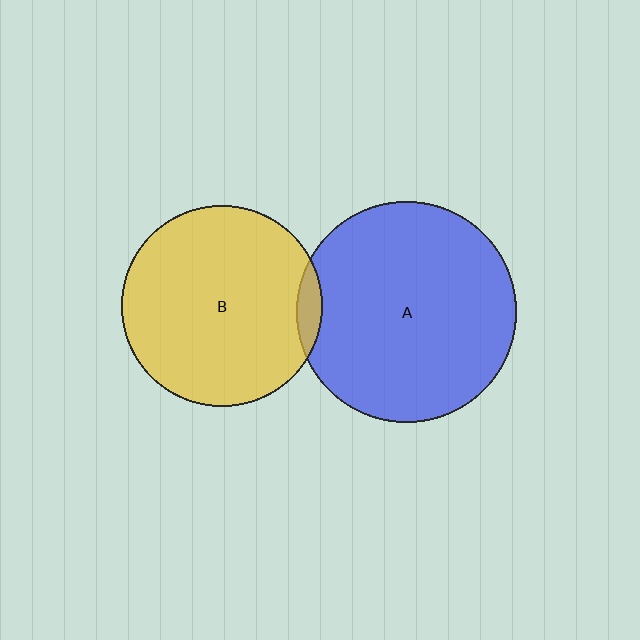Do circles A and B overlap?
Yes.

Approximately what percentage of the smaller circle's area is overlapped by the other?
Approximately 5%.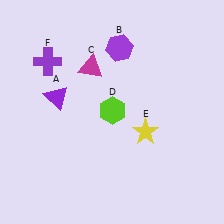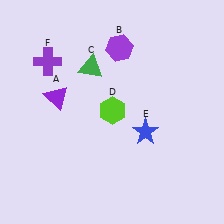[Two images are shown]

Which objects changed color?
C changed from magenta to green. E changed from yellow to blue.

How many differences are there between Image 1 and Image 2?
There are 2 differences between the two images.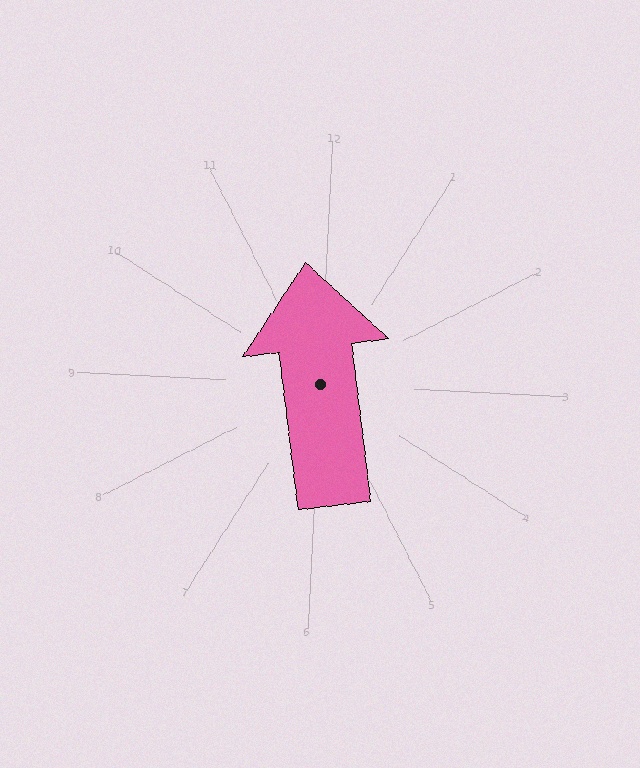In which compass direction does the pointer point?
North.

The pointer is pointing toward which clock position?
Roughly 12 o'clock.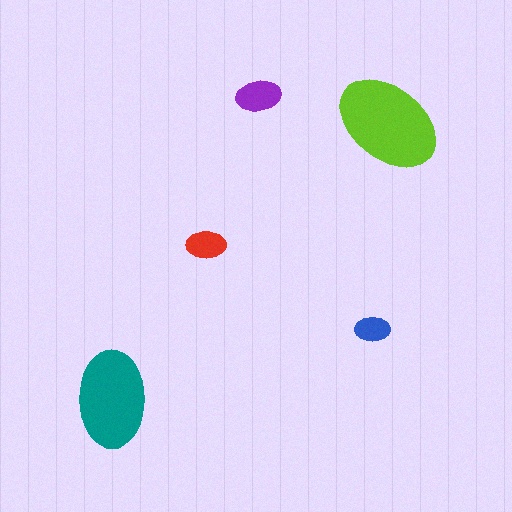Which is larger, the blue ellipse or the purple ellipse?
The purple one.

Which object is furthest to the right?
The lime ellipse is rightmost.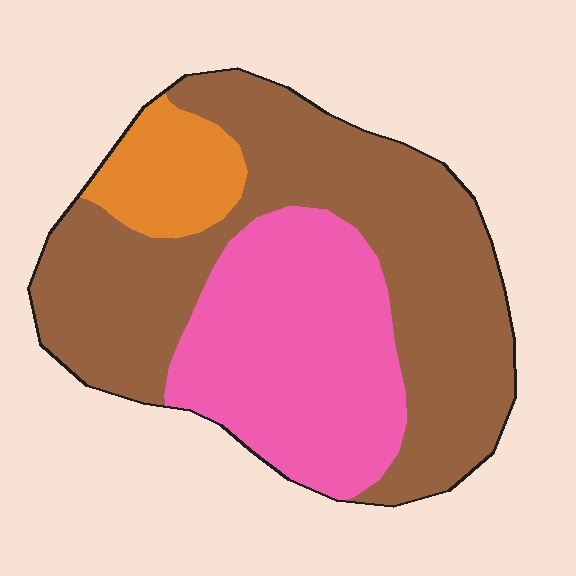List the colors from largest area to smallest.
From largest to smallest: brown, pink, orange.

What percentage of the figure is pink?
Pink takes up between a quarter and a half of the figure.